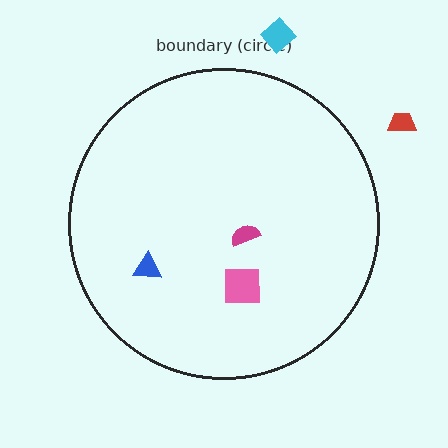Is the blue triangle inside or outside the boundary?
Inside.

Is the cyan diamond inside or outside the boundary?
Outside.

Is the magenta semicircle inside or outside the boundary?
Inside.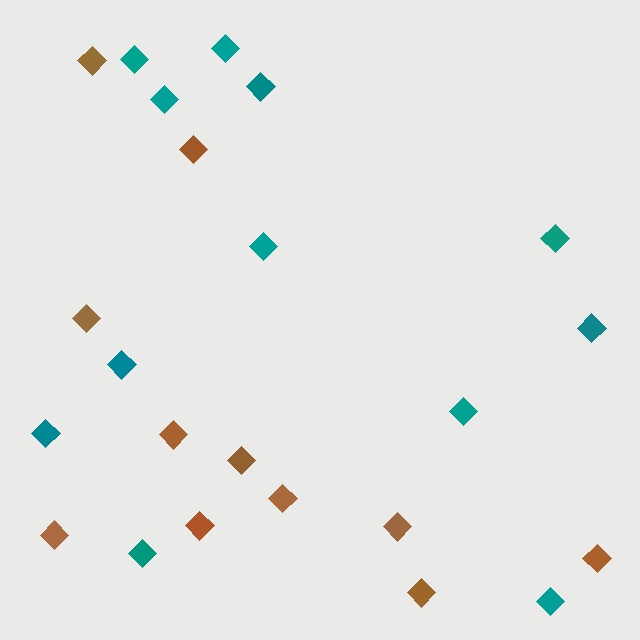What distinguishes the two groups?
There are 2 groups: one group of brown diamonds (11) and one group of teal diamonds (12).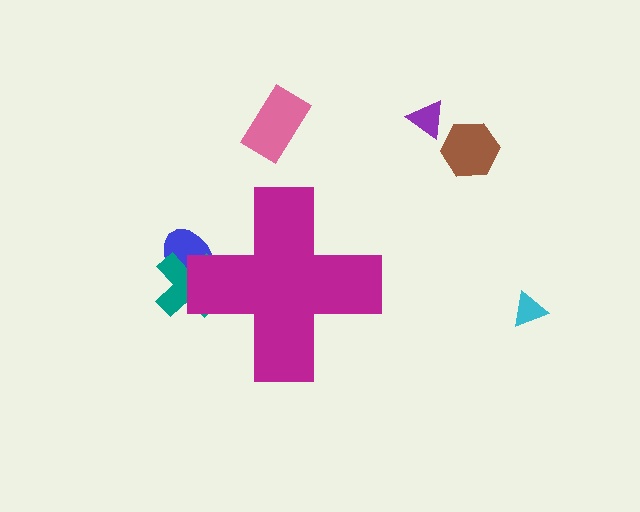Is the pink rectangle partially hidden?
No, the pink rectangle is fully visible.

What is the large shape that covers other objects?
A magenta cross.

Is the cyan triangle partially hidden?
No, the cyan triangle is fully visible.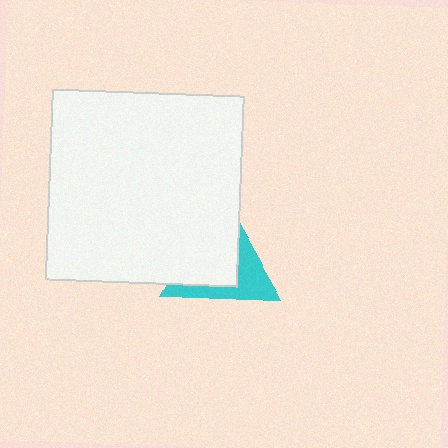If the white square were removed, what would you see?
You would see the complete cyan triangle.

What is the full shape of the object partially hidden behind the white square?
The partially hidden object is a cyan triangle.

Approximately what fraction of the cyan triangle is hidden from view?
Roughly 59% of the cyan triangle is hidden behind the white square.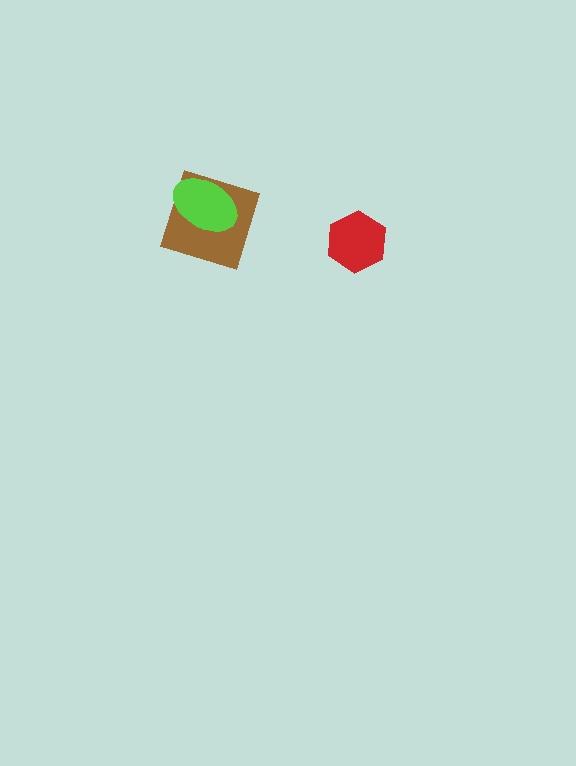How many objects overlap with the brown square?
1 object overlaps with the brown square.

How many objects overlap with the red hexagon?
0 objects overlap with the red hexagon.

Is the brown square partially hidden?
Yes, it is partially covered by another shape.